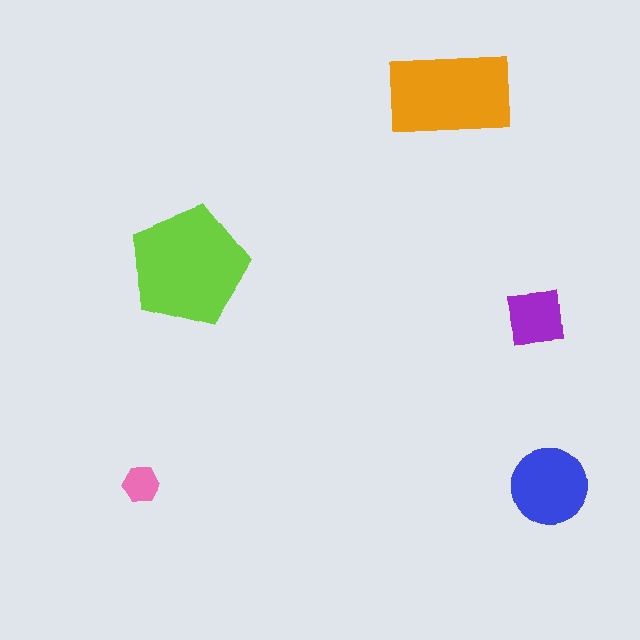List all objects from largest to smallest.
The lime pentagon, the orange rectangle, the blue circle, the purple square, the pink hexagon.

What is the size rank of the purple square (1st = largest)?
4th.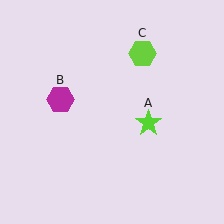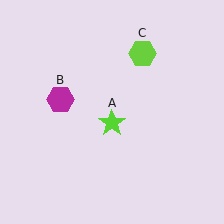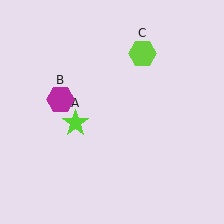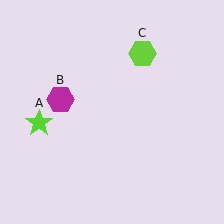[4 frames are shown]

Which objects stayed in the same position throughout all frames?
Magenta hexagon (object B) and lime hexagon (object C) remained stationary.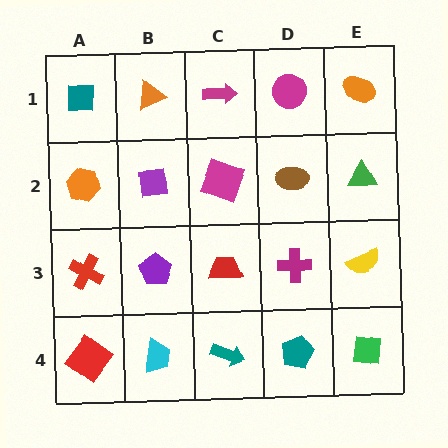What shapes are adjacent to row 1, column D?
A brown ellipse (row 2, column D), a magenta arrow (row 1, column C), an orange ellipse (row 1, column E).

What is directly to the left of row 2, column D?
A magenta square.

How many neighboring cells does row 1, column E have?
2.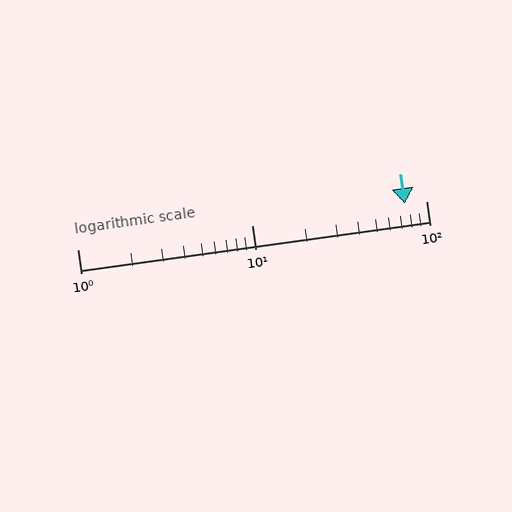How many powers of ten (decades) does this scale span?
The scale spans 2 decades, from 1 to 100.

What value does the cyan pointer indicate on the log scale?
The pointer indicates approximately 75.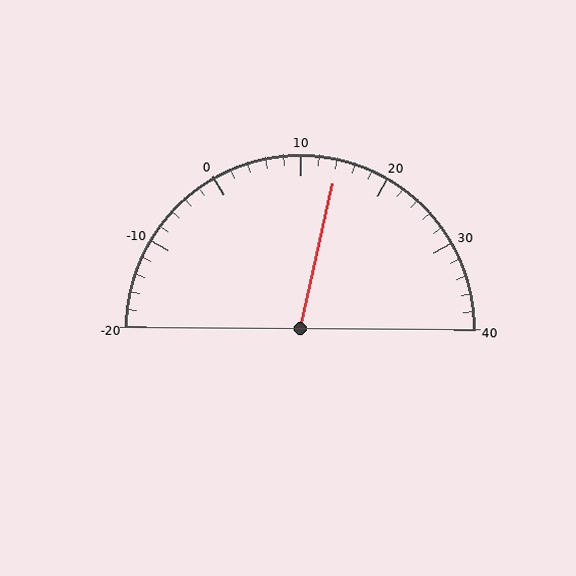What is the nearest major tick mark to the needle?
The nearest major tick mark is 10.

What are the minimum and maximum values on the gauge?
The gauge ranges from -20 to 40.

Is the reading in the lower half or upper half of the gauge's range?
The reading is in the upper half of the range (-20 to 40).